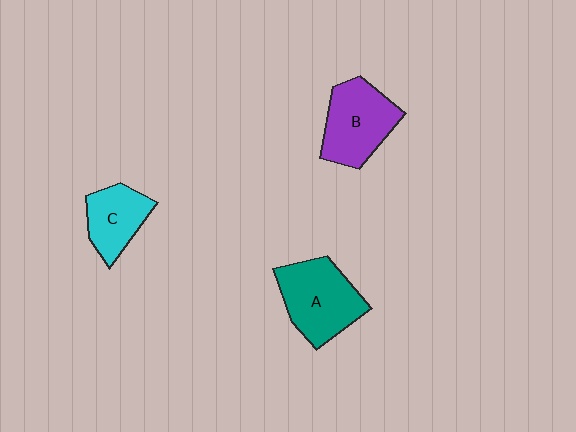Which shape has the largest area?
Shape A (teal).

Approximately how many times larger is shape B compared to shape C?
Approximately 1.4 times.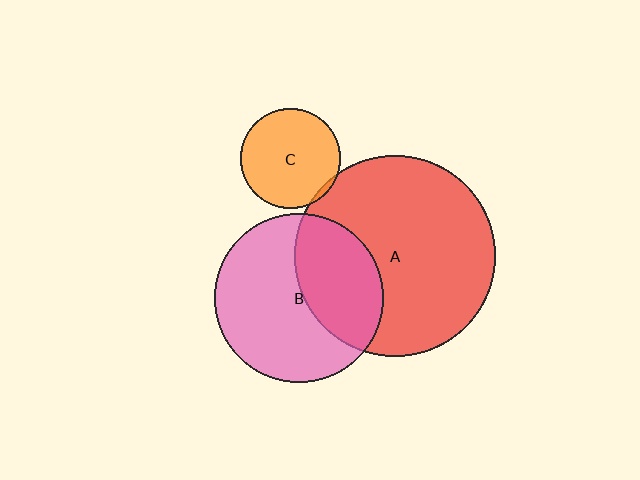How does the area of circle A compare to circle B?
Approximately 1.4 times.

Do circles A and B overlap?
Yes.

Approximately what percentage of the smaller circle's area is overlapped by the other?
Approximately 40%.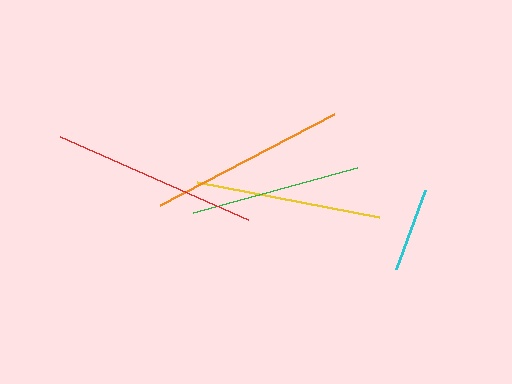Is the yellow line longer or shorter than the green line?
The yellow line is longer than the green line.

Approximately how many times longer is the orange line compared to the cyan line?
The orange line is approximately 2.3 times the length of the cyan line.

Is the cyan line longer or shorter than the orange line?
The orange line is longer than the cyan line.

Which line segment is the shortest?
The cyan line is the shortest at approximately 84 pixels.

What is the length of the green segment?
The green segment is approximately 170 pixels long.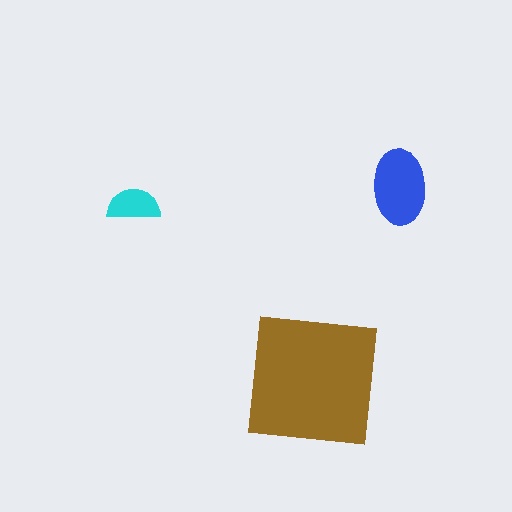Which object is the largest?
The brown square.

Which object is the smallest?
The cyan semicircle.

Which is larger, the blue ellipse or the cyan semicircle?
The blue ellipse.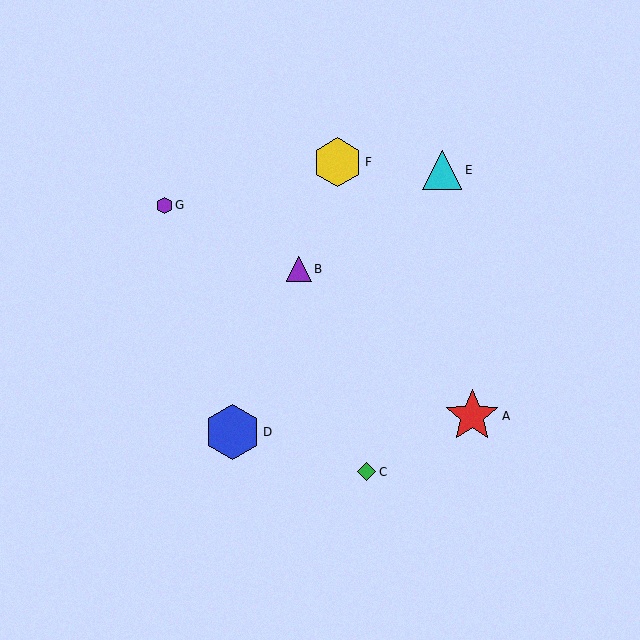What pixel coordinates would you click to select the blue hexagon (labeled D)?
Click at (233, 432) to select the blue hexagon D.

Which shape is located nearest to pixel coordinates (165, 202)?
The purple hexagon (labeled G) at (164, 205) is nearest to that location.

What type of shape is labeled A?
Shape A is a red star.